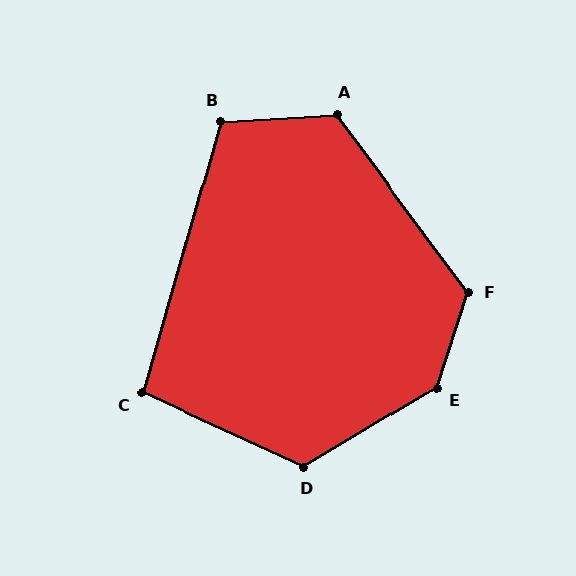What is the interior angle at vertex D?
Approximately 125 degrees (obtuse).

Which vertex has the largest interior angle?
E, at approximately 138 degrees.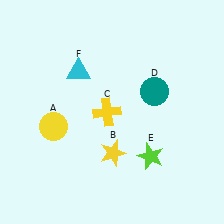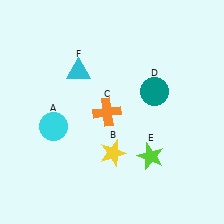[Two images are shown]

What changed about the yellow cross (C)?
In Image 1, C is yellow. In Image 2, it changed to orange.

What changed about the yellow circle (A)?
In Image 1, A is yellow. In Image 2, it changed to cyan.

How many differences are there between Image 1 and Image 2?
There are 2 differences between the two images.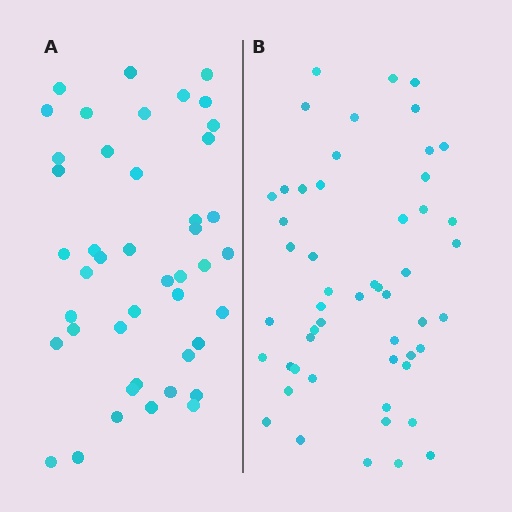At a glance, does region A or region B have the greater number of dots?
Region B (the right region) has more dots.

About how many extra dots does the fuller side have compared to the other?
Region B has roughly 8 or so more dots than region A.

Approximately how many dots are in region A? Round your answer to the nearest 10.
About 40 dots. (The exact count is 44, which rounds to 40.)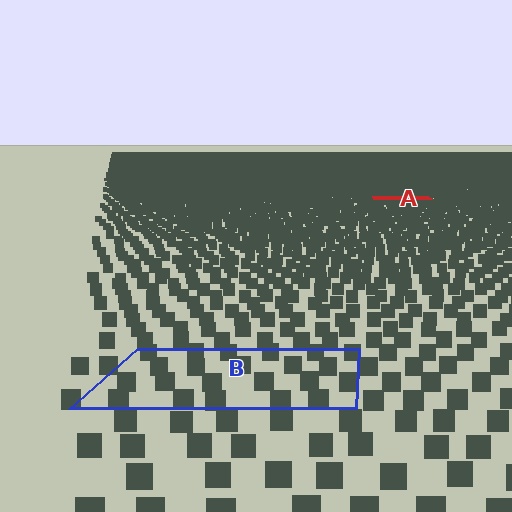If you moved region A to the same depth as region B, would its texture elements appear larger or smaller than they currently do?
They would appear larger. At a closer depth, the same texture elements are projected at a bigger on-screen size.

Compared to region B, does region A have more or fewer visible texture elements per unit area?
Region A has more texture elements per unit area — they are packed more densely because it is farther away.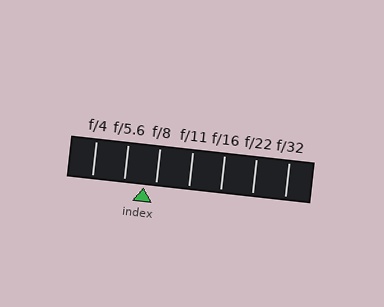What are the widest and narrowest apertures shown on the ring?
The widest aperture shown is f/4 and the narrowest is f/32.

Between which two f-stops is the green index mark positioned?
The index mark is between f/5.6 and f/8.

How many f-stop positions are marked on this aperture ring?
There are 7 f-stop positions marked.